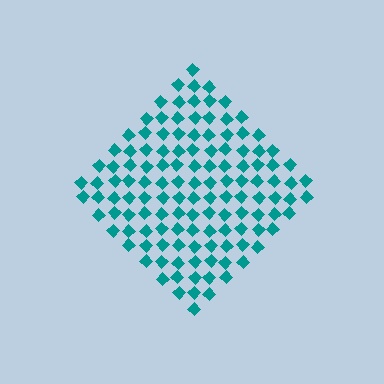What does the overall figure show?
The overall figure shows a diamond.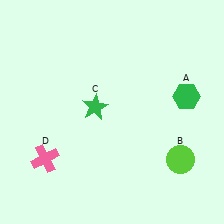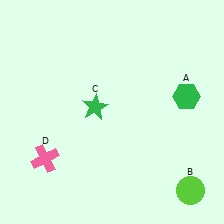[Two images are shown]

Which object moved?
The lime circle (B) moved down.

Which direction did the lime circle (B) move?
The lime circle (B) moved down.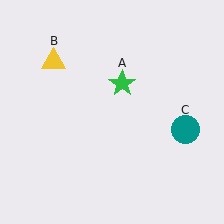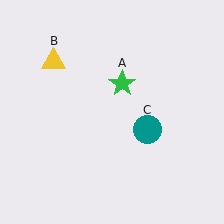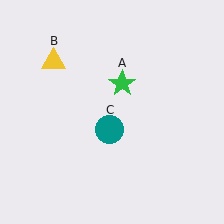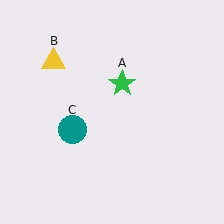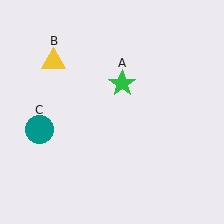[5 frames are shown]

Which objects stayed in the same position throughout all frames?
Green star (object A) and yellow triangle (object B) remained stationary.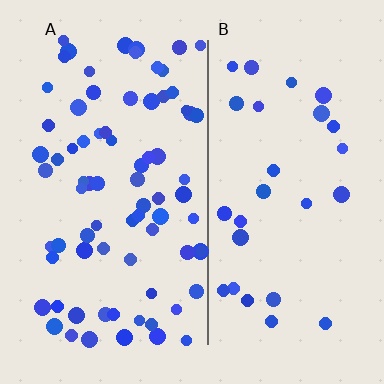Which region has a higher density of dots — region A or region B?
A (the left).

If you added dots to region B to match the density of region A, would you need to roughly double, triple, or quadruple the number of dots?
Approximately triple.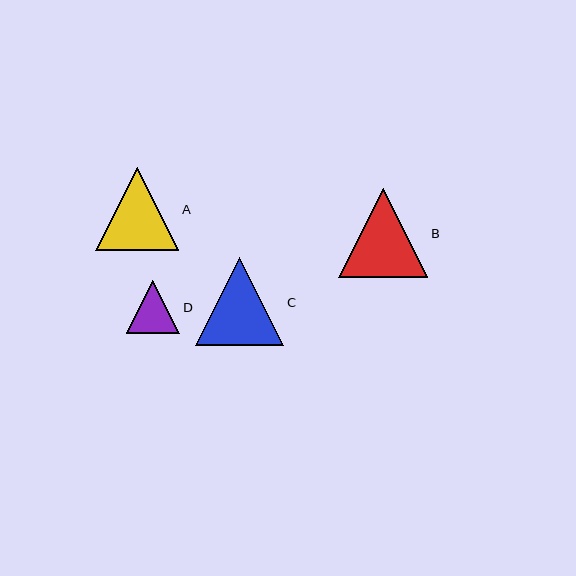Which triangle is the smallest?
Triangle D is the smallest with a size of approximately 53 pixels.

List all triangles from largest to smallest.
From largest to smallest: B, C, A, D.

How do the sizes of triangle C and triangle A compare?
Triangle C and triangle A are approximately the same size.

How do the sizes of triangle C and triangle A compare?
Triangle C and triangle A are approximately the same size.